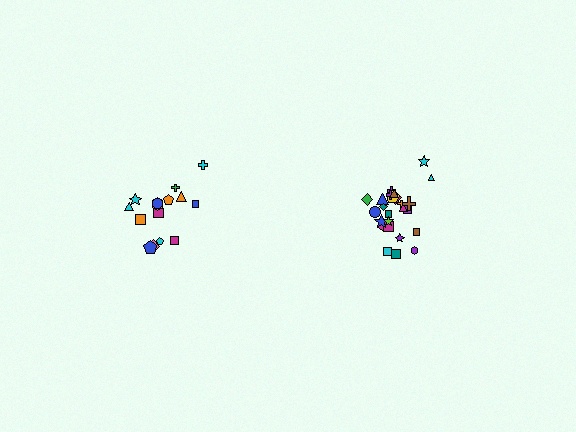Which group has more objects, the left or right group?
The right group.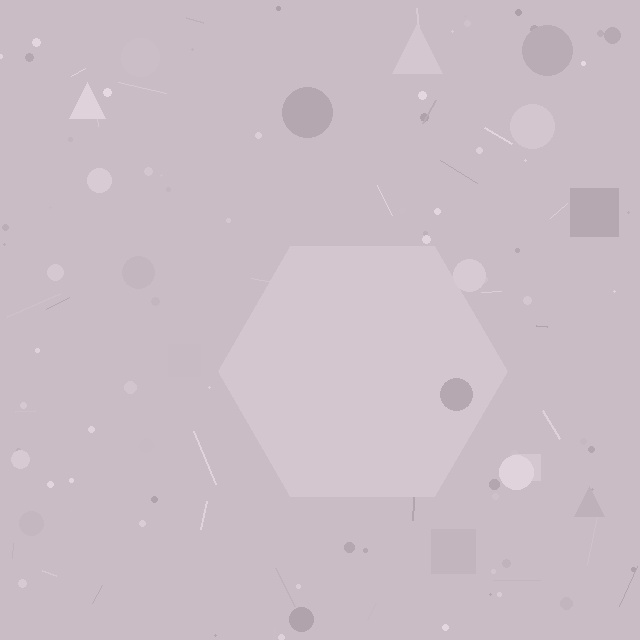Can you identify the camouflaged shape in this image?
The camouflaged shape is a hexagon.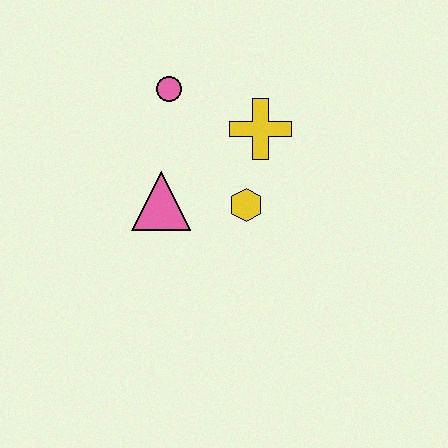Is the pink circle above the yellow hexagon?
Yes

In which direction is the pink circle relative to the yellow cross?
The pink circle is to the left of the yellow cross.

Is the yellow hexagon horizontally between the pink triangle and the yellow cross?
Yes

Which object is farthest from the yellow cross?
The pink triangle is farthest from the yellow cross.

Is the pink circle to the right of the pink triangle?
Yes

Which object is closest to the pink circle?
The yellow cross is closest to the pink circle.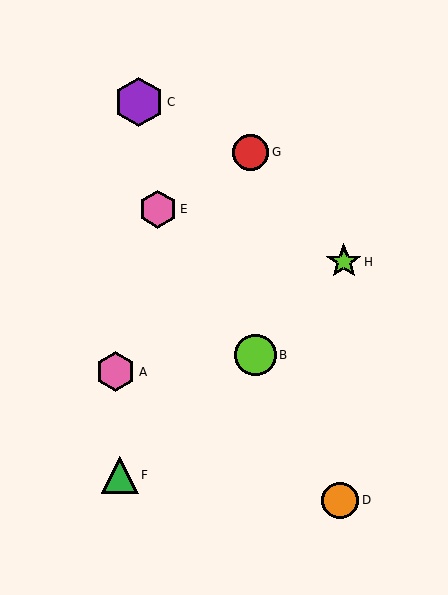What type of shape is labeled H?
Shape H is a lime star.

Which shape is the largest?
The purple hexagon (labeled C) is the largest.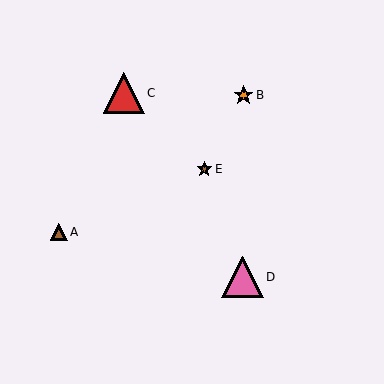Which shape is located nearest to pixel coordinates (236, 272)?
The pink triangle (labeled D) at (242, 277) is nearest to that location.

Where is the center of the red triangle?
The center of the red triangle is at (124, 93).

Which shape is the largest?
The pink triangle (labeled D) is the largest.